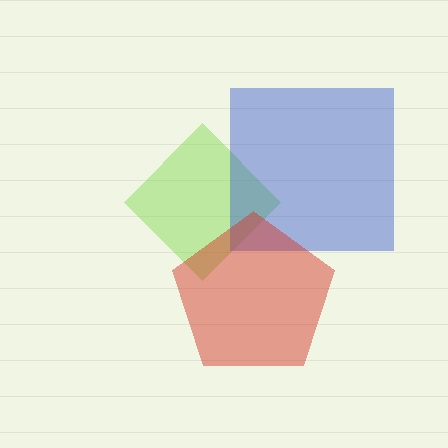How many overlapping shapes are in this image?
There are 3 overlapping shapes in the image.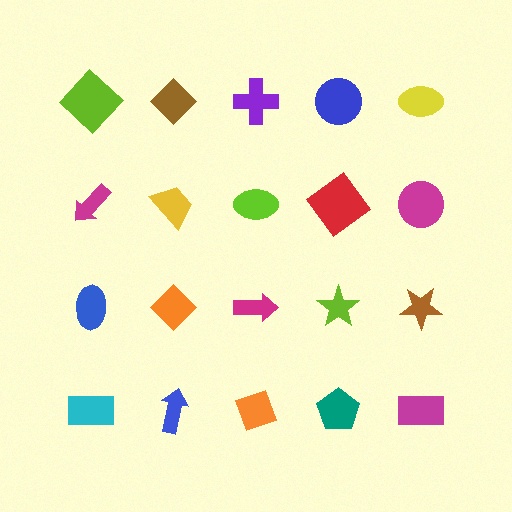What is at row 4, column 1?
A cyan rectangle.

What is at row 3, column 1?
A blue ellipse.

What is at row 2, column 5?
A magenta circle.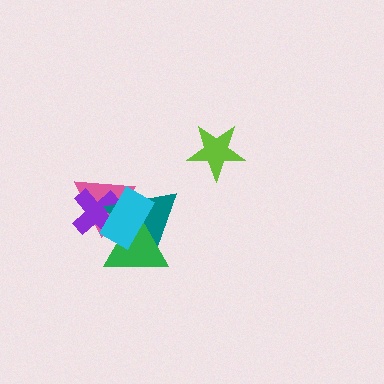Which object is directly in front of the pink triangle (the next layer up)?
The purple cross is directly in front of the pink triangle.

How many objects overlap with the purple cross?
4 objects overlap with the purple cross.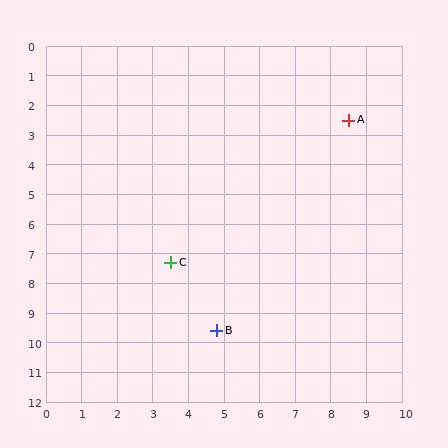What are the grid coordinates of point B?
Point B is at approximately (4.8, 9.6).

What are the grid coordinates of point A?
Point A is at approximately (8.5, 2.5).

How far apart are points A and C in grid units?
Points A and C are about 6.9 grid units apart.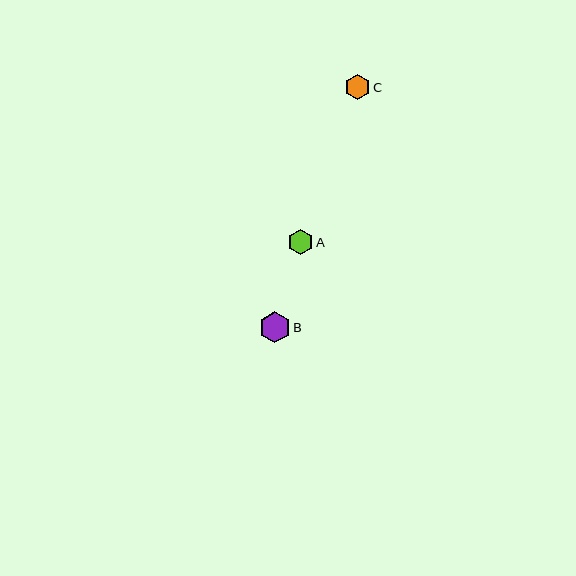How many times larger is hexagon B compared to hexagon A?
Hexagon B is approximately 1.2 times the size of hexagon A.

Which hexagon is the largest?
Hexagon B is the largest with a size of approximately 31 pixels.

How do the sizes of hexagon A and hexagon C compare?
Hexagon A and hexagon C are approximately the same size.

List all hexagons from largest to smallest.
From largest to smallest: B, A, C.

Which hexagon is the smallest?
Hexagon C is the smallest with a size of approximately 25 pixels.